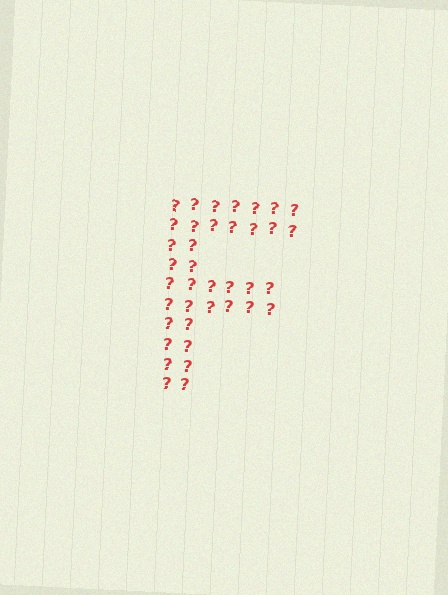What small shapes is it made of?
It is made of small question marks.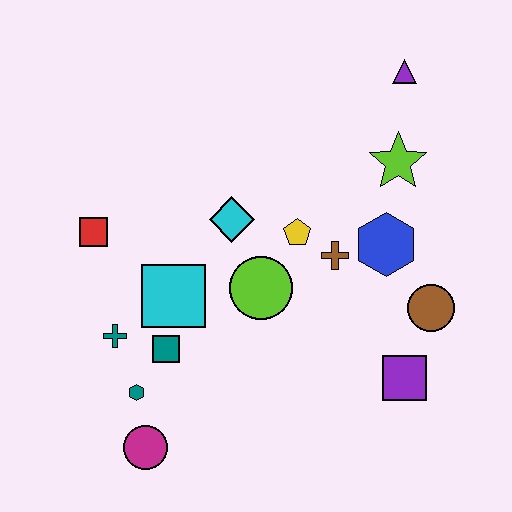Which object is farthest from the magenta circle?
The purple triangle is farthest from the magenta circle.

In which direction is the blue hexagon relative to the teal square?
The blue hexagon is to the right of the teal square.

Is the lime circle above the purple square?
Yes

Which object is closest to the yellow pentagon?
The brown cross is closest to the yellow pentagon.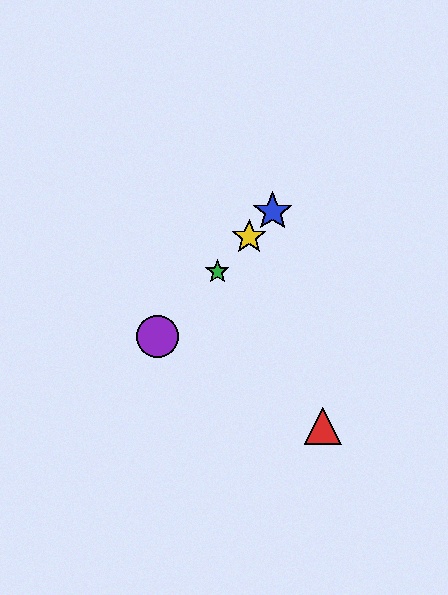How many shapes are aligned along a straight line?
4 shapes (the blue star, the green star, the yellow star, the purple circle) are aligned along a straight line.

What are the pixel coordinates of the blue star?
The blue star is at (273, 212).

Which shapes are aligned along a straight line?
The blue star, the green star, the yellow star, the purple circle are aligned along a straight line.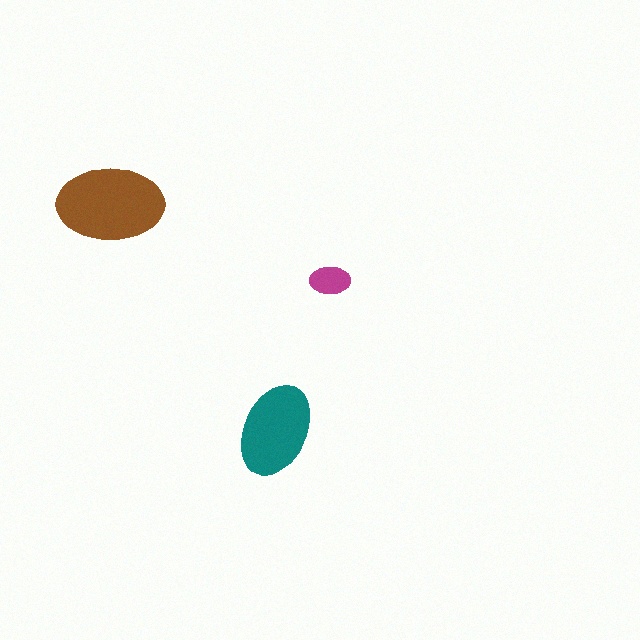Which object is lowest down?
The teal ellipse is bottommost.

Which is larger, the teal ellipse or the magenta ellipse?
The teal one.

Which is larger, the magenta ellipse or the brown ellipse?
The brown one.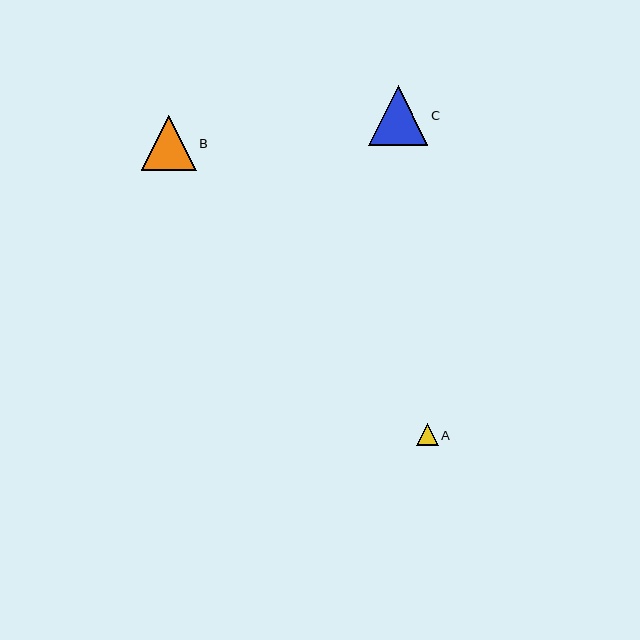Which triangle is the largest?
Triangle C is the largest with a size of approximately 59 pixels.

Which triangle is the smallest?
Triangle A is the smallest with a size of approximately 22 pixels.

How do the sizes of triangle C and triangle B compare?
Triangle C and triangle B are approximately the same size.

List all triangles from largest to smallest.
From largest to smallest: C, B, A.